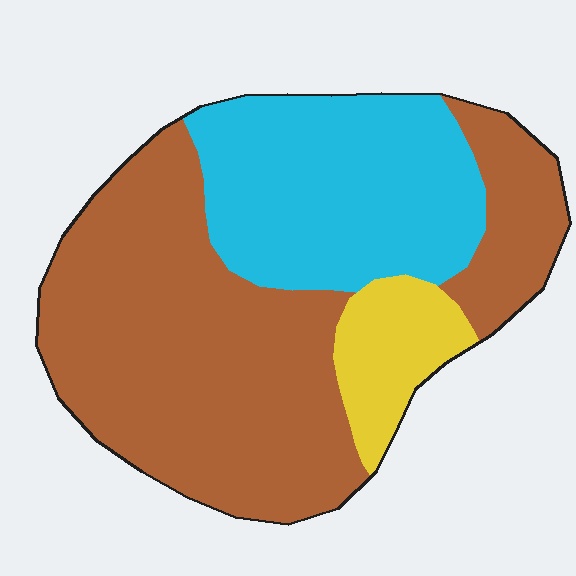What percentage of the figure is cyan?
Cyan covers about 30% of the figure.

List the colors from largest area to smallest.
From largest to smallest: brown, cyan, yellow.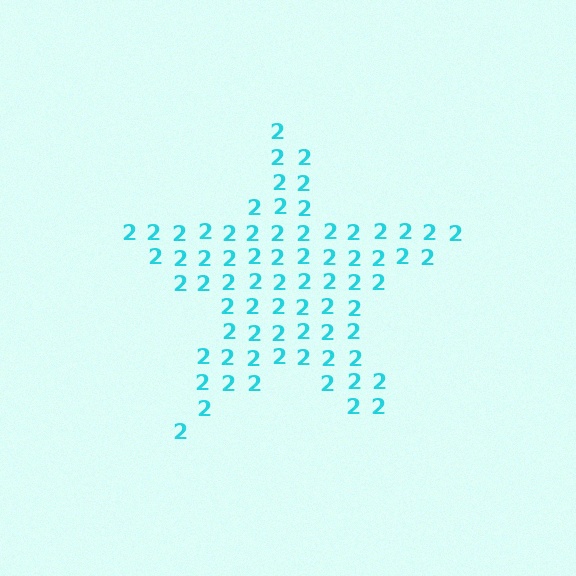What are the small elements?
The small elements are digit 2's.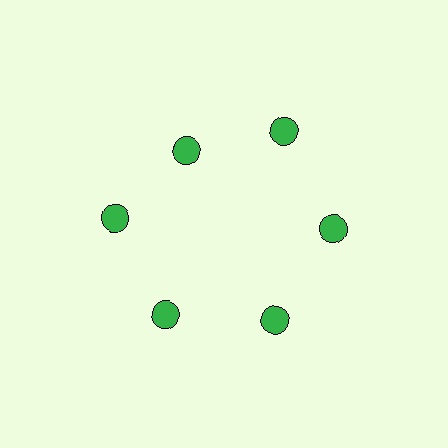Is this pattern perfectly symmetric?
No. The 6 green circles are arranged in a ring, but one element near the 11 o'clock position is pulled inward toward the center, breaking the 6-fold rotational symmetry.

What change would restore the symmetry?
The symmetry would be restored by moving it outward, back onto the ring so that all 6 circles sit at equal angles and equal distance from the center.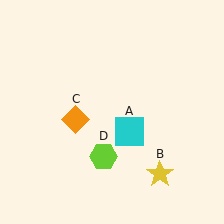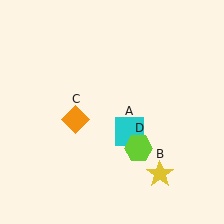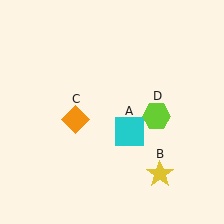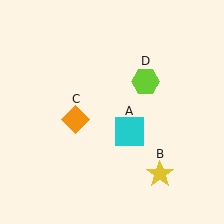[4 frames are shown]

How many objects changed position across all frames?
1 object changed position: lime hexagon (object D).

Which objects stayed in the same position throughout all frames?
Cyan square (object A) and yellow star (object B) and orange diamond (object C) remained stationary.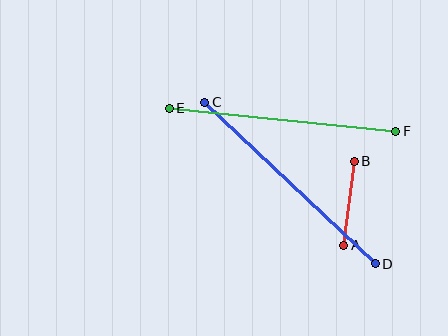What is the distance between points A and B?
The distance is approximately 85 pixels.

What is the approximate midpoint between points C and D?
The midpoint is at approximately (290, 183) pixels.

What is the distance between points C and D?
The distance is approximately 235 pixels.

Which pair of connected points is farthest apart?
Points C and D are farthest apart.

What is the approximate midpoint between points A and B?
The midpoint is at approximately (349, 203) pixels.